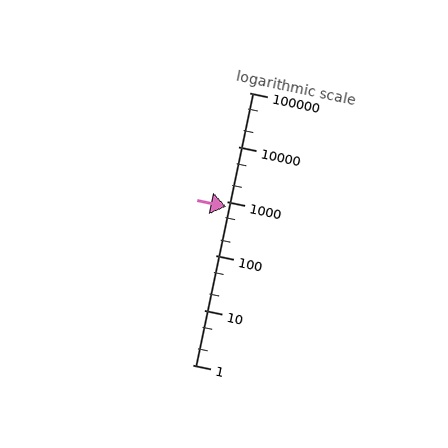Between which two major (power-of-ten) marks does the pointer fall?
The pointer is between 100 and 1000.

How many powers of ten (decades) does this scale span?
The scale spans 5 decades, from 1 to 100000.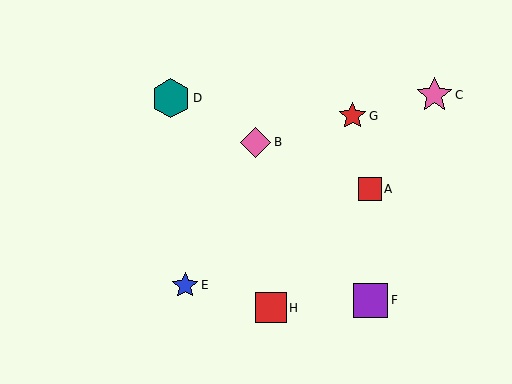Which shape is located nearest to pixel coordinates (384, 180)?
The red square (labeled A) at (370, 189) is nearest to that location.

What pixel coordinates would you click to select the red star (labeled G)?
Click at (352, 116) to select the red star G.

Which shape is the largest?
The teal hexagon (labeled D) is the largest.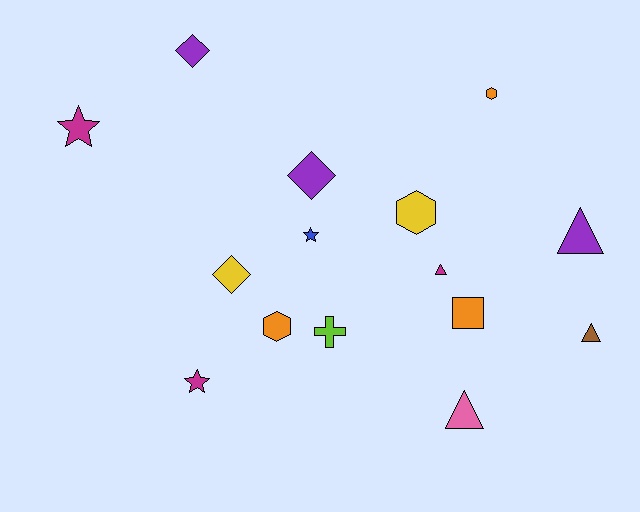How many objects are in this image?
There are 15 objects.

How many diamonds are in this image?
There are 3 diamonds.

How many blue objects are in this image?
There is 1 blue object.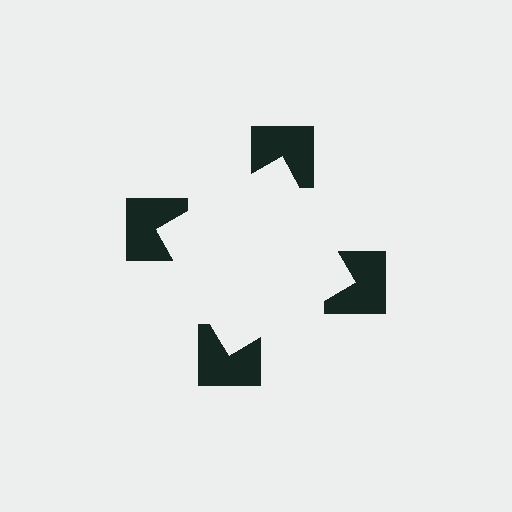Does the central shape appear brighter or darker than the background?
It typically appears slightly brighter than the background, even though no actual brightness change is drawn.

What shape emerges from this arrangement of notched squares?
An illusory square — its edges are inferred from the aligned wedge cuts in the notched squares, not physically drawn.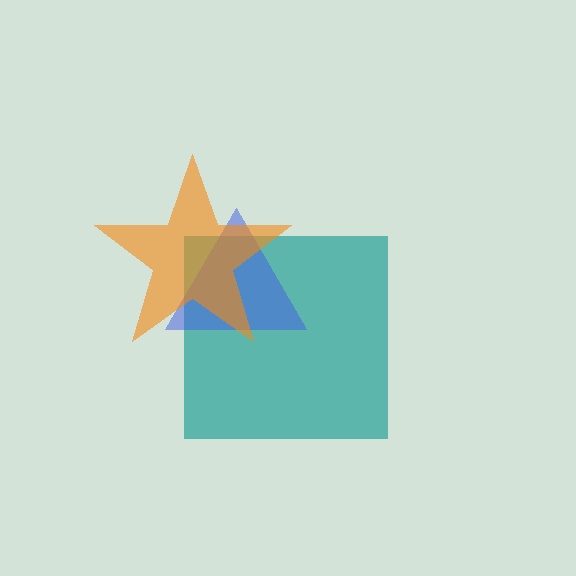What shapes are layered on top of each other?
The layered shapes are: a teal square, a blue triangle, an orange star.